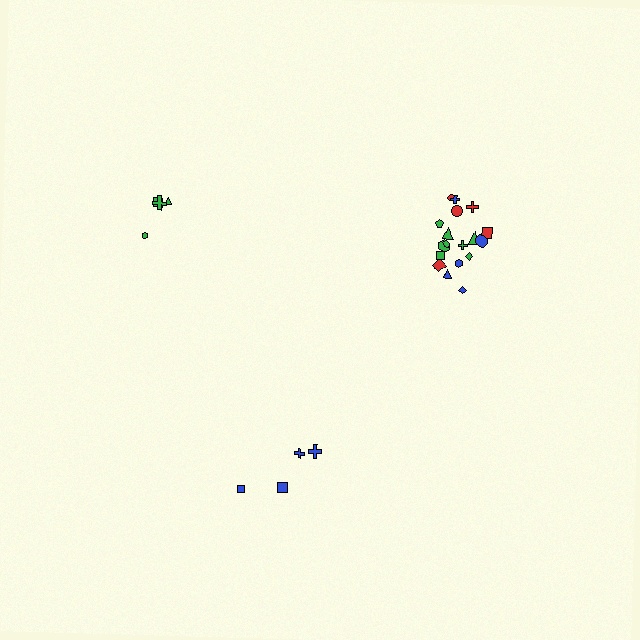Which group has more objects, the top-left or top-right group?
The top-right group.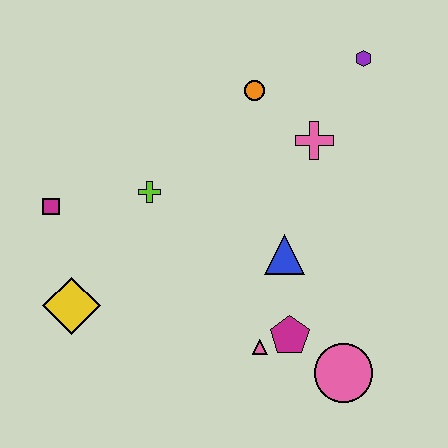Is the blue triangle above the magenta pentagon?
Yes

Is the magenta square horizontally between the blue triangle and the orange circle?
No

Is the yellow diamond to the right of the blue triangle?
No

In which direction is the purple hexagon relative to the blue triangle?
The purple hexagon is above the blue triangle.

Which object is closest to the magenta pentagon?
The pink triangle is closest to the magenta pentagon.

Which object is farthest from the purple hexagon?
The yellow diamond is farthest from the purple hexagon.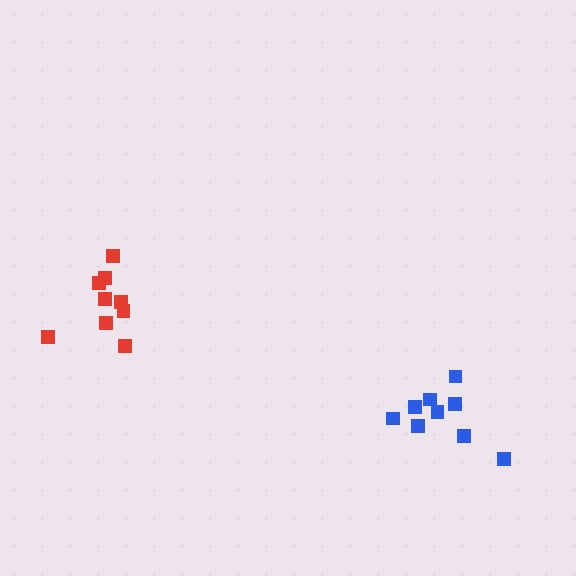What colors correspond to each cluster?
The clusters are colored: blue, red.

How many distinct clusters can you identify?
There are 2 distinct clusters.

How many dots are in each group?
Group 1: 9 dots, Group 2: 9 dots (18 total).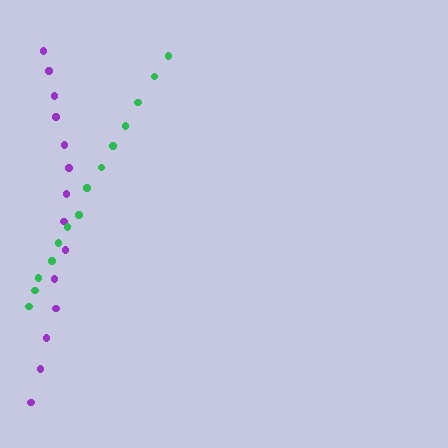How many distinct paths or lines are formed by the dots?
There are 2 distinct paths.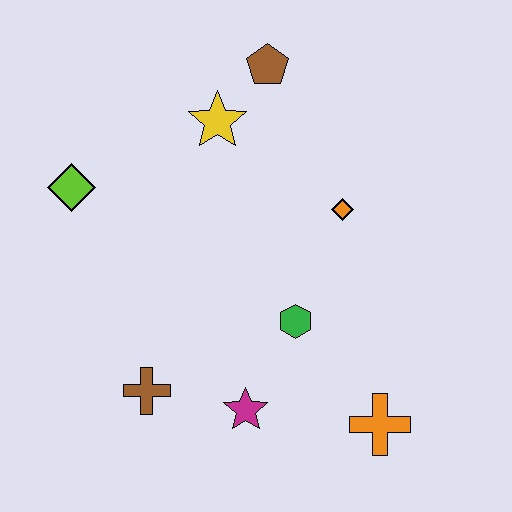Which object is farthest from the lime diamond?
The orange cross is farthest from the lime diamond.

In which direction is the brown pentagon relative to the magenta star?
The brown pentagon is above the magenta star.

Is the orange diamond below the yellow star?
Yes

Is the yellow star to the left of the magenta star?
Yes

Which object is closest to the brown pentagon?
The yellow star is closest to the brown pentagon.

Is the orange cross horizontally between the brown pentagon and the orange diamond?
No